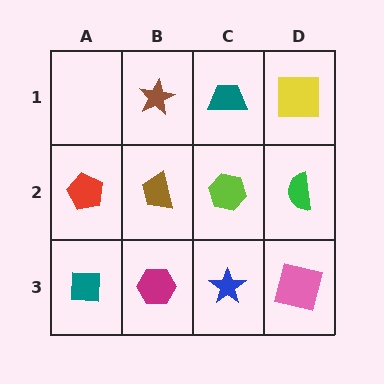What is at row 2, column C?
A lime hexagon.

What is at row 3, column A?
A teal square.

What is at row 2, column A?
A red pentagon.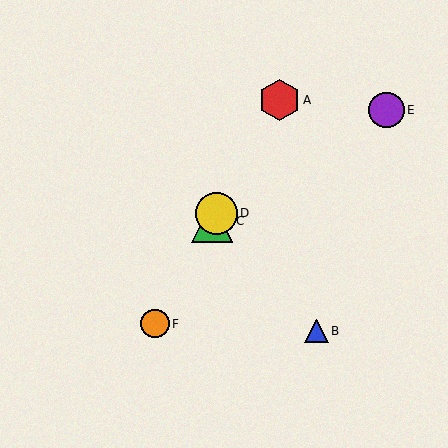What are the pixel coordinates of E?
Object E is at (386, 110).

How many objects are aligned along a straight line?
4 objects (A, C, D, F) are aligned along a straight line.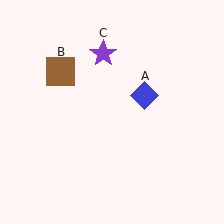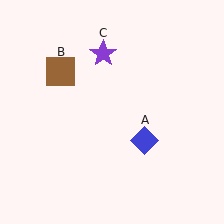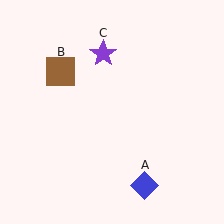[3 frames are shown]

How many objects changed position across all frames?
1 object changed position: blue diamond (object A).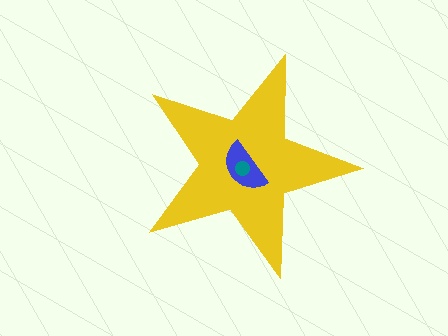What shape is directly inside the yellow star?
The blue semicircle.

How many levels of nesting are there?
3.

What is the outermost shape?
The yellow star.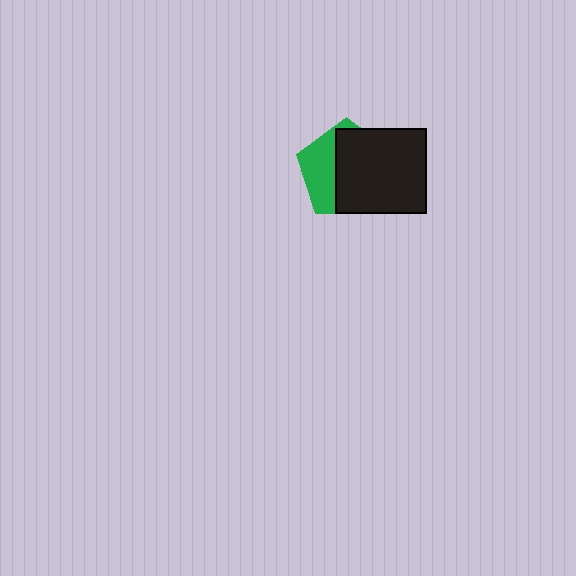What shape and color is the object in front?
The object in front is a black rectangle.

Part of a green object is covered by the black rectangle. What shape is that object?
It is a pentagon.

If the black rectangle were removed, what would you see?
You would see the complete green pentagon.